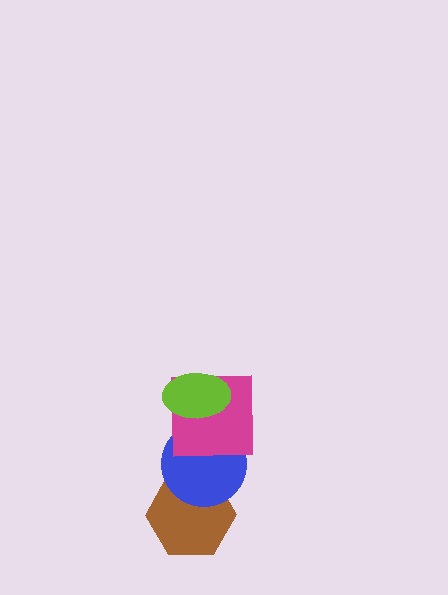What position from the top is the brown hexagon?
The brown hexagon is 4th from the top.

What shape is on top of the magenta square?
The lime ellipse is on top of the magenta square.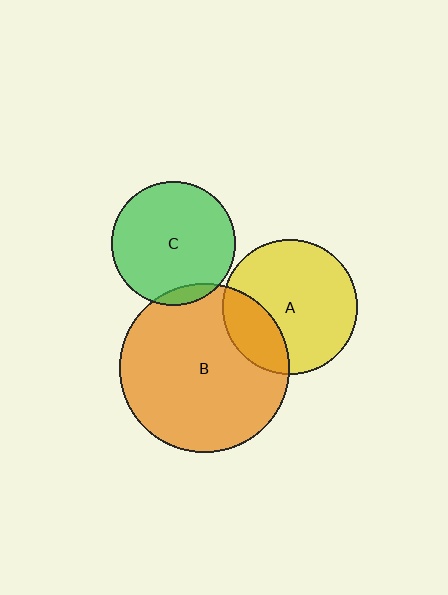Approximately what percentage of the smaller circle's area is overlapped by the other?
Approximately 25%.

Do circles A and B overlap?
Yes.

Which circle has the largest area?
Circle B (orange).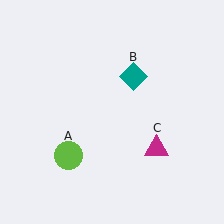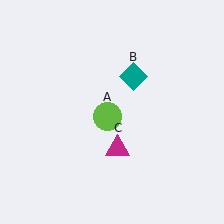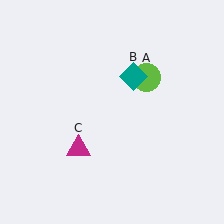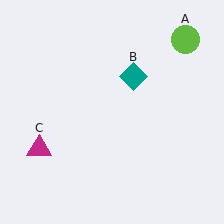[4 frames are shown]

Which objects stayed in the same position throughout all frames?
Teal diamond (object B) remained stationary.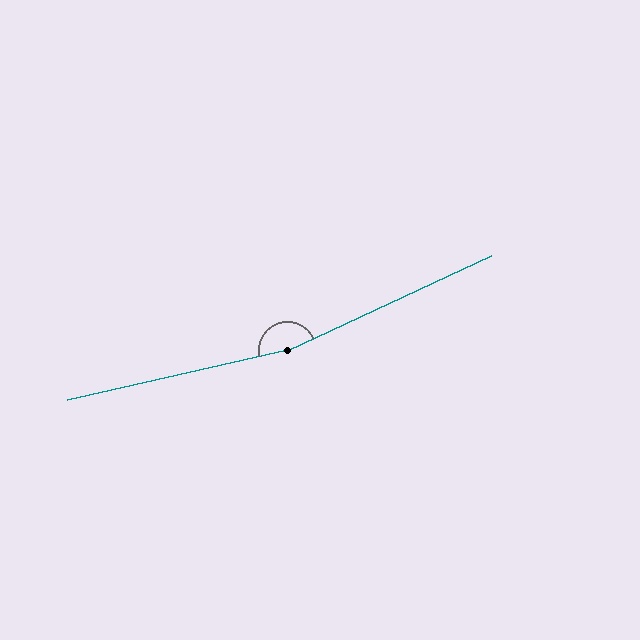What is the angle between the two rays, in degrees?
Approximately 168 degrees.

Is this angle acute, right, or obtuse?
It is obtuse.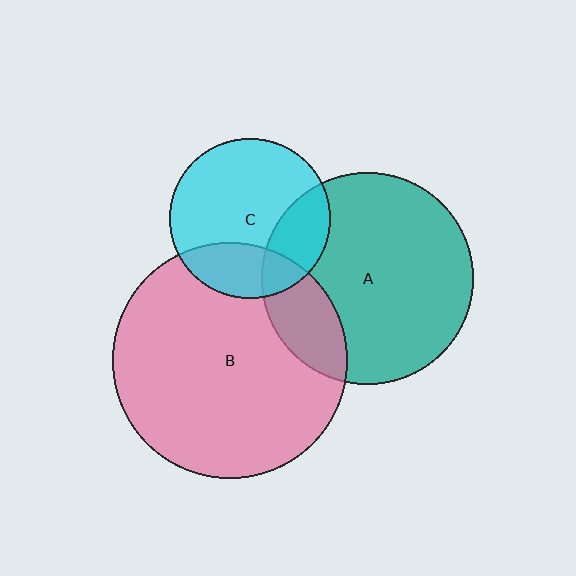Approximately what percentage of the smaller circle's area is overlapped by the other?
Approximately 25%.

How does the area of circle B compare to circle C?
Approximately 2.2 times.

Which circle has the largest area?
Circle B (pink).